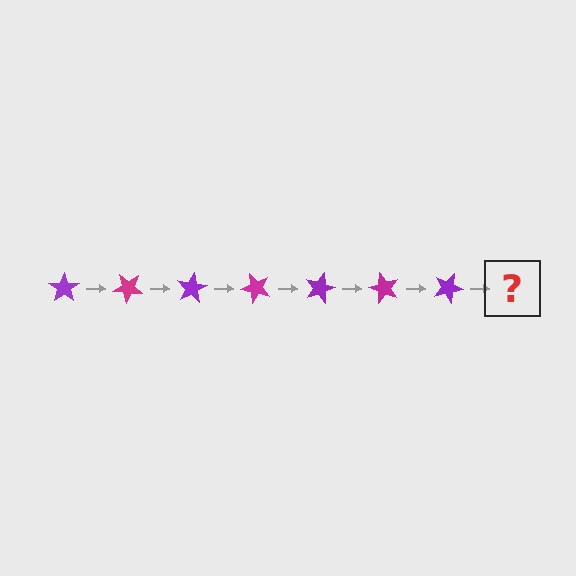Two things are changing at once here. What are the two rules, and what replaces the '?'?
The two rules are that it rotates 40 degrees each step and the color cycles through purple and magenta. The '?' should be a magenta star, rotated 280 degrees from the start.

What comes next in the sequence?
The next element should be a magenta star, rotated 280 degrees from the start.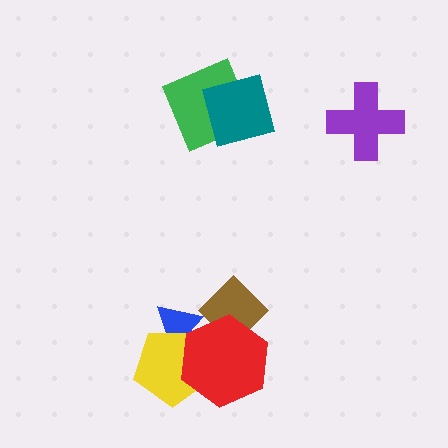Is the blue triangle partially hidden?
Yes, it is partially covered by another shape.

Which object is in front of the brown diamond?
The red hexagon is in front of the brown diamond.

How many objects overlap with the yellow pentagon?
2 objects overlap with the yellow pentagon.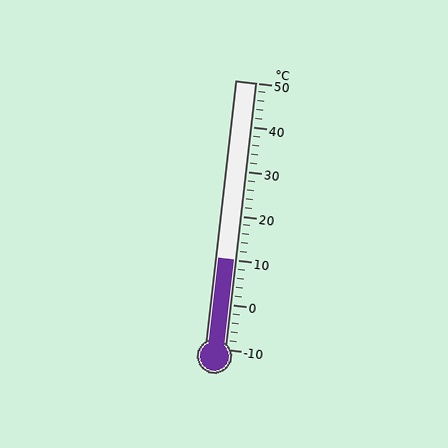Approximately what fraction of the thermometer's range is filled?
The thermometer is filled to approximately 35% of its range.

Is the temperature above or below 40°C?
The temperature is below 40°C.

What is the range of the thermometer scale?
The thermometer scale ranges from -10°C to 50°C.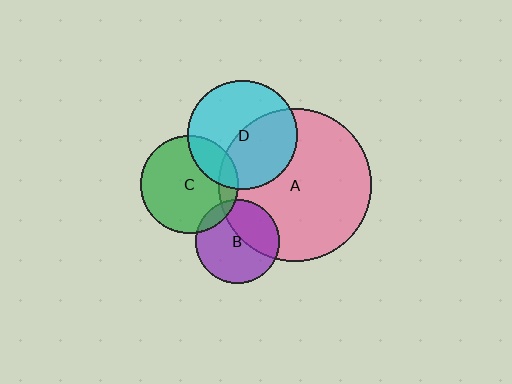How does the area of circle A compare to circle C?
Approximately 2.4 times.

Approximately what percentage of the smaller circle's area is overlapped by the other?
Approximately 40%.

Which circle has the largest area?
Circle A (pink).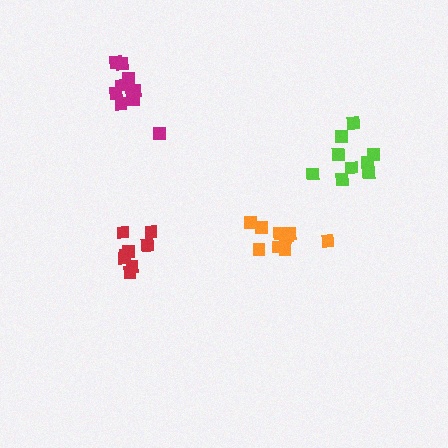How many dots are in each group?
Group 1: 10 dots, Group 2: 9 dots, Group 3: 9 dots, Group 4: 10 dots (38 total).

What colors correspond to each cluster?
The clusters are colored: magenta, lime, red, orange.